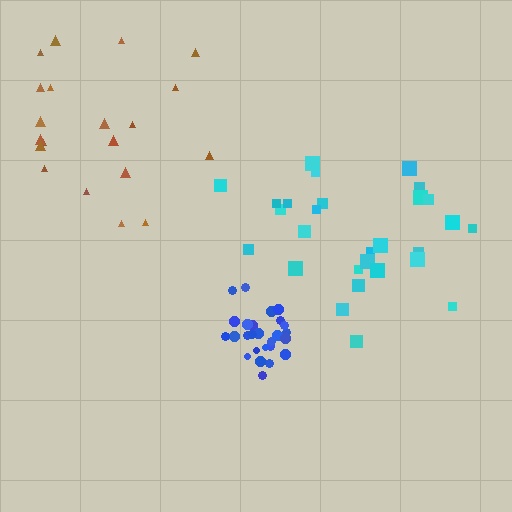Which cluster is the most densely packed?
Blue.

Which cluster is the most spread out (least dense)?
Brown.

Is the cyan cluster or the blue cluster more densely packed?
Blue.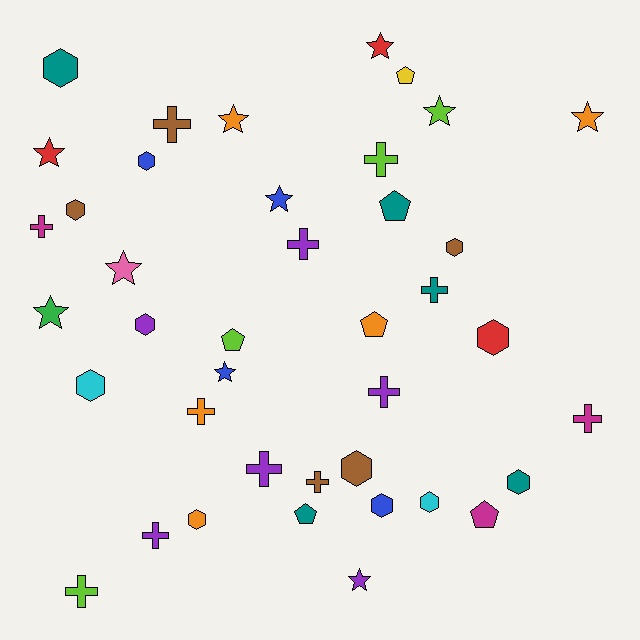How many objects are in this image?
There are 40 objects.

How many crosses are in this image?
There are 12 crosses.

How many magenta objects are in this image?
There are 3 magenta objects.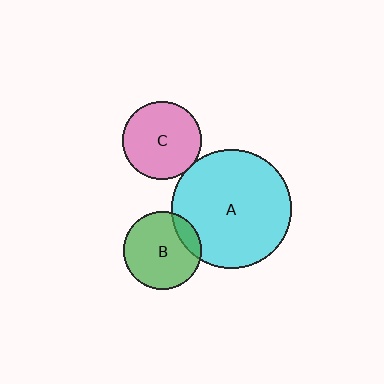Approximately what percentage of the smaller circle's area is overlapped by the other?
Approximately 5%.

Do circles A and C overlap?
Yes.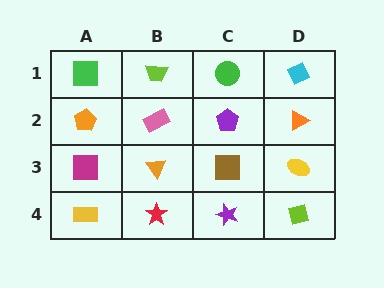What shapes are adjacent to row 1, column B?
A pink rectangle (row 2, column B), a green square (row 1, column A), a green circle (row 1, column C).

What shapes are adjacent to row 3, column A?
An orange pentagon (row 2, column A), a yellow rectangle (row 4, column A), an orange triangle (row 3, column B).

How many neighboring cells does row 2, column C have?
4.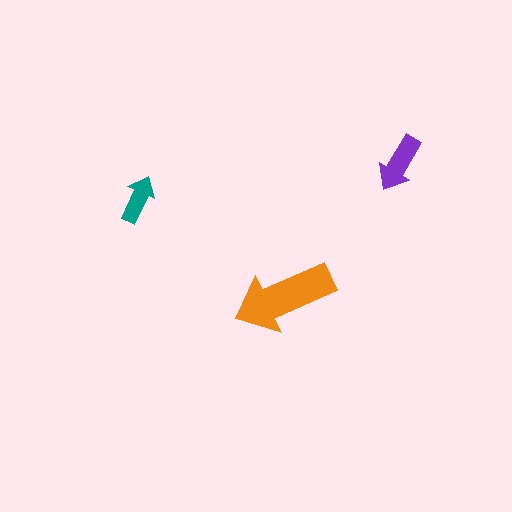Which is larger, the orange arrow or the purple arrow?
The orange one.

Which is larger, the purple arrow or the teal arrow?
The purple one.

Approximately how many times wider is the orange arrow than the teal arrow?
About 2 times wider.